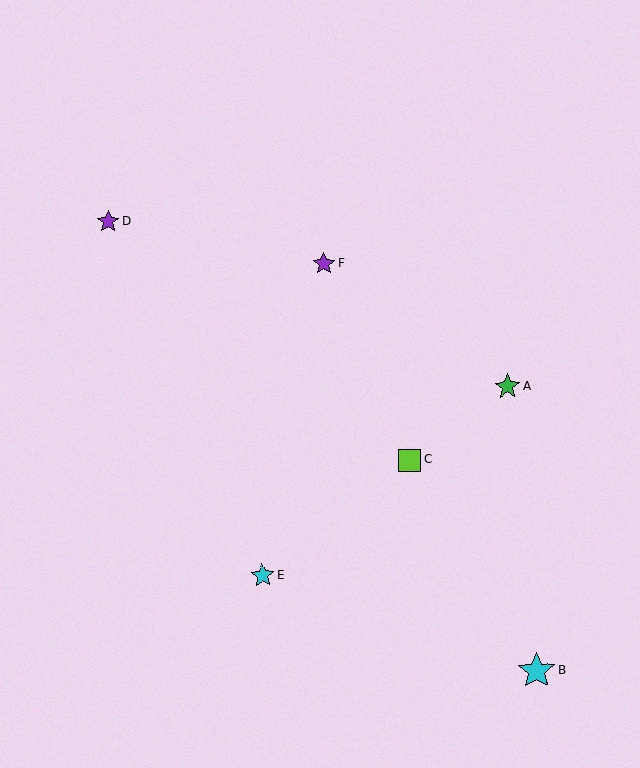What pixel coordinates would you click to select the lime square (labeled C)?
Click at (410, 460) to select the lime square C.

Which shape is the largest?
The cyan star (labeled B) is the largest.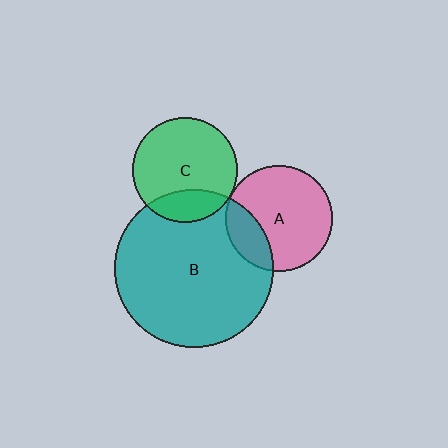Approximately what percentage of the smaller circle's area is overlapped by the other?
Approximately 20%.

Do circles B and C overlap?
Yes.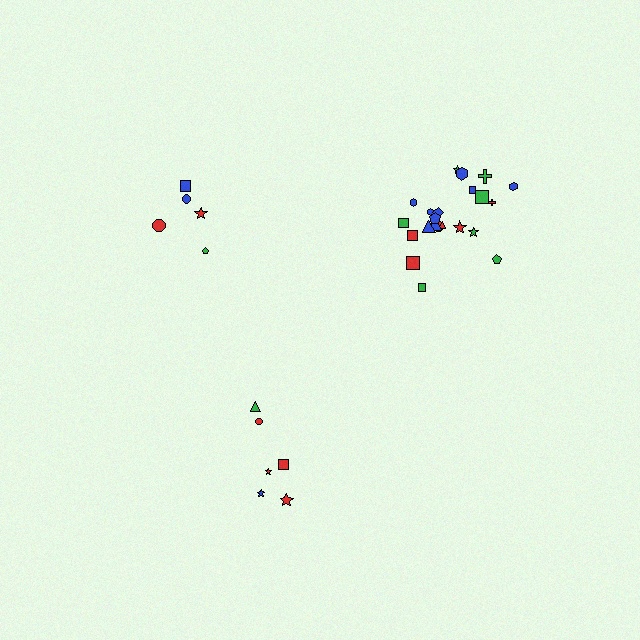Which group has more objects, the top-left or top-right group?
The top-right group.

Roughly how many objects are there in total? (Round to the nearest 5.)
Roughly 35 objects in total.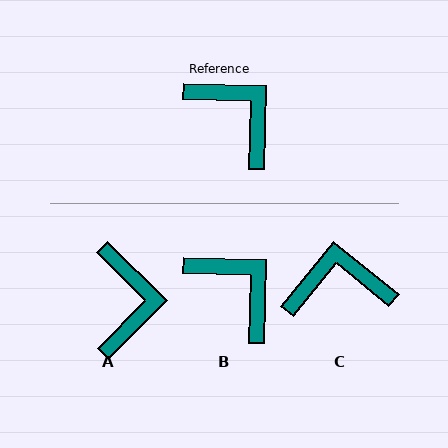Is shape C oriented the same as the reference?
No, it is off by about 53 degrees.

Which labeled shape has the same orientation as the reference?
B.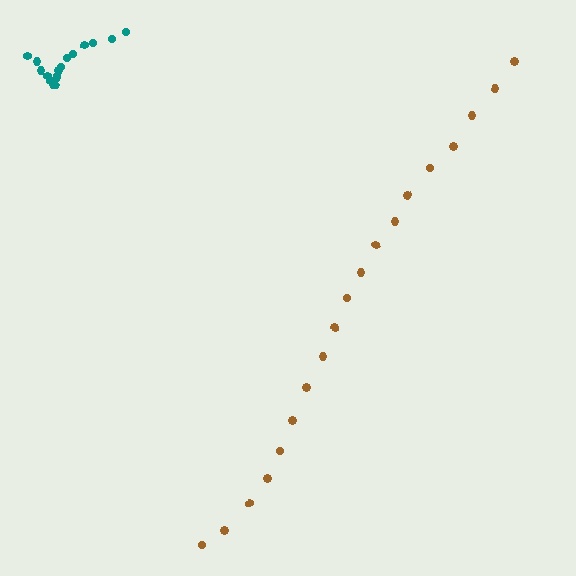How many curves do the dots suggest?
There are 2 distinct paths.